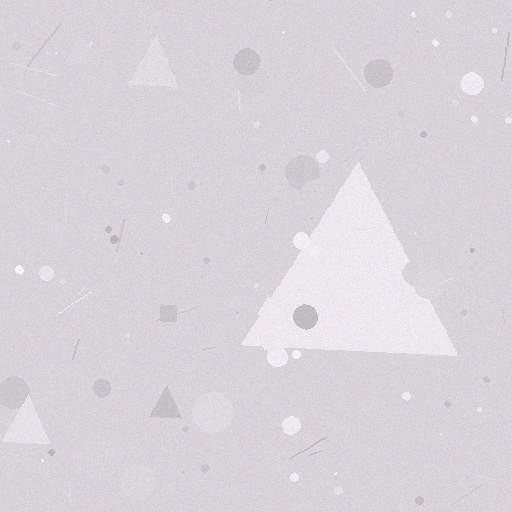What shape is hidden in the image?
A triangle is hidden in the image.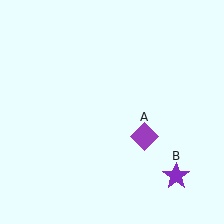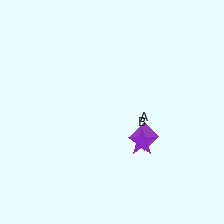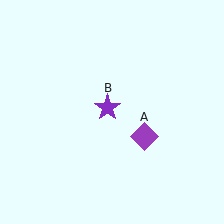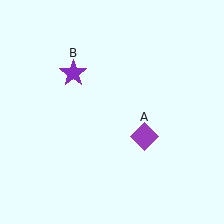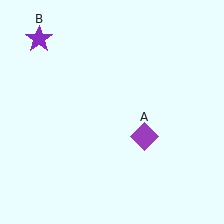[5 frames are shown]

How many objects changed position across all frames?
1 object changed position: purple star (object B).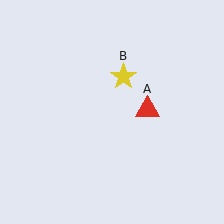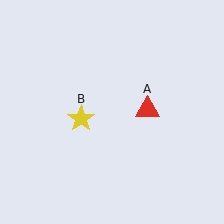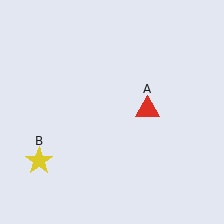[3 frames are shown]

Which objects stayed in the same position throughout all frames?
Red triangle (object A) remained stationary.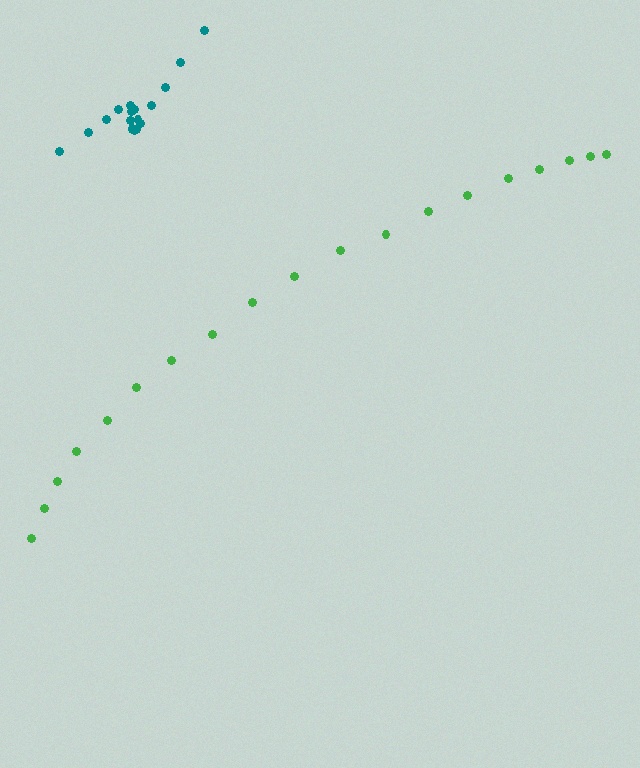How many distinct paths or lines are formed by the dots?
There are 2 distinct paths.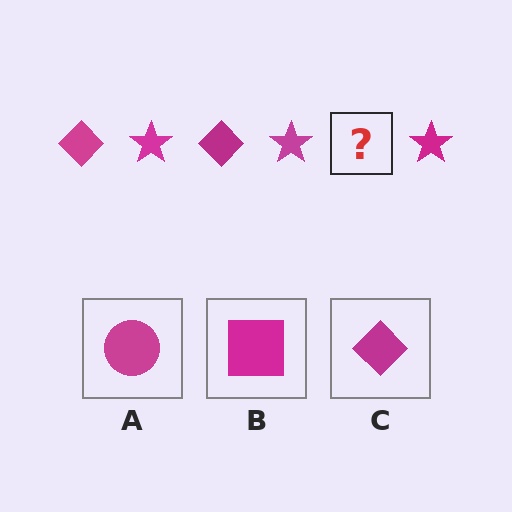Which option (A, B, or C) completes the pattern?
C.